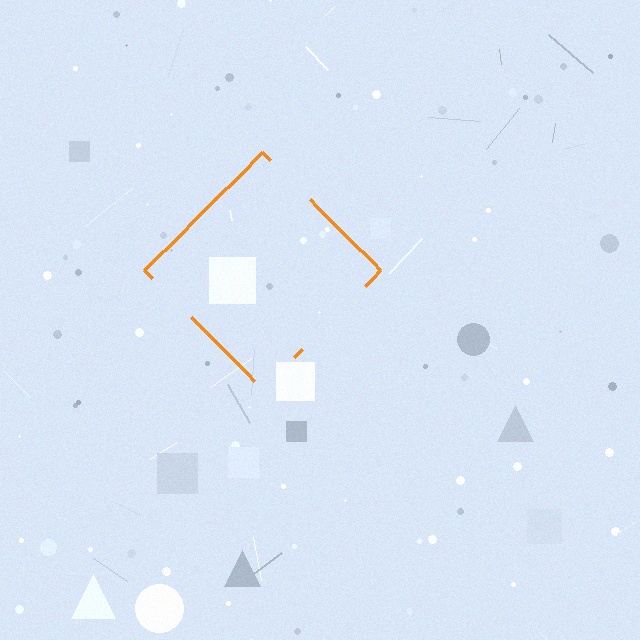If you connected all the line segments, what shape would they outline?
They would outline a diamond.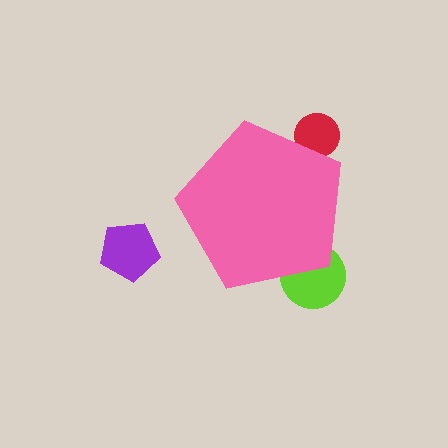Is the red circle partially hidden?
Yes, the red circle is partially hidden behind the pink pentagon.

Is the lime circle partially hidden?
Yes, the lime circle is partially hidden behind the pink pentagon.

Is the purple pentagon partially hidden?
No, the purple pentagon is fully visible.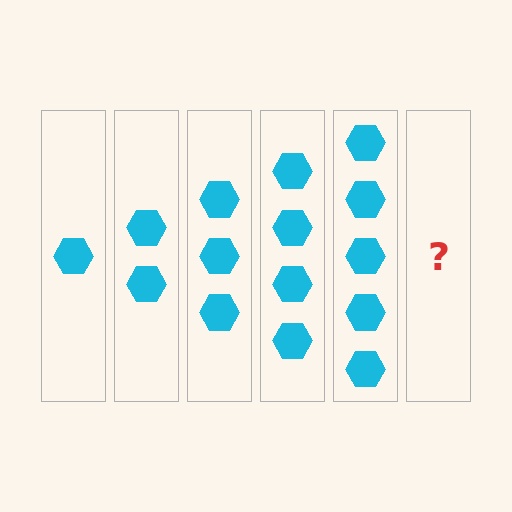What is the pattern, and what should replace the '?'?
The pattern is that each step adds one more hexagon. The '?' should be 6 hexagons.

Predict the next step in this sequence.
The next step is 6 hexagons.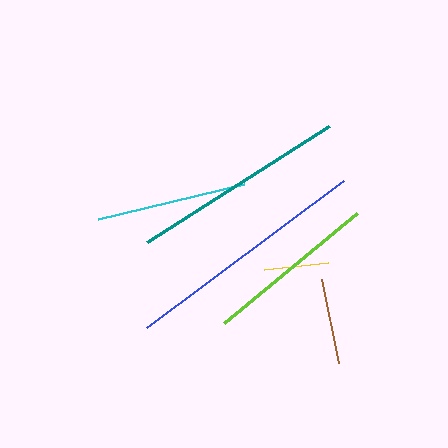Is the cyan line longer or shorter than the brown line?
The cyan line is longer than the brown line.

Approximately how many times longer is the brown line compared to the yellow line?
The brown line is approximately 1.3 times the length of the yellow line.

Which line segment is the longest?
The blue line is the longest at approximately 245 pixels.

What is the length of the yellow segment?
The yellow segment is approximately 65 pixels long.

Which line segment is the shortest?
The yellow line is the shortest at approximately 65 pixels.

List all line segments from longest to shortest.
From longest to shortest: blue, teal, lime, cyan, brown, yellow.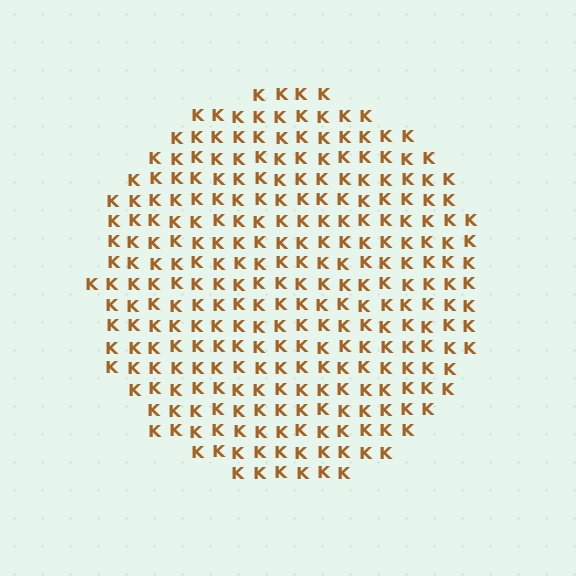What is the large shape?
The large shape is a circle.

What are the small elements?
The small elements are letter K's.